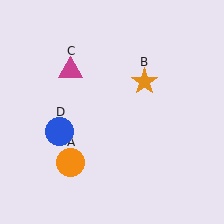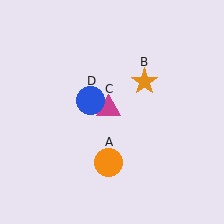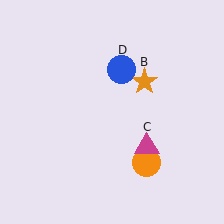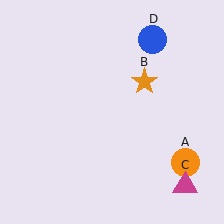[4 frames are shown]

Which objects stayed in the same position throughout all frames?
Orange star (object B) remained stationary.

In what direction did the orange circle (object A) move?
The orange circle (object A) moved right.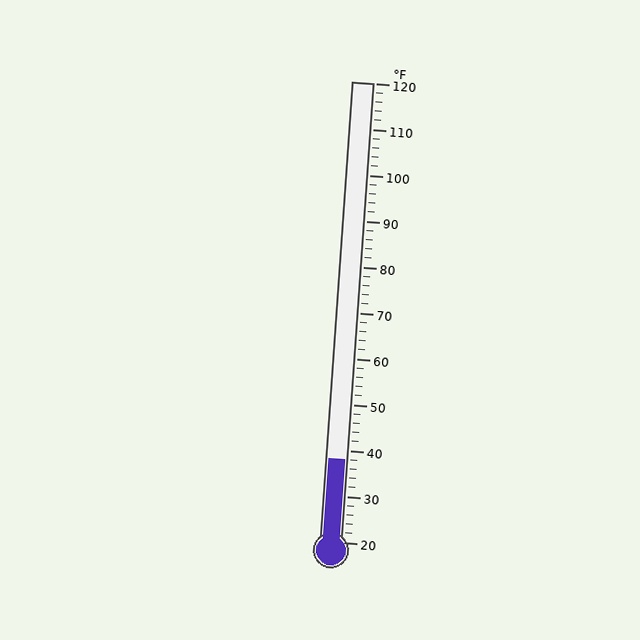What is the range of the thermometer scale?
The thermometer scale ranges from 20°F to 120°F.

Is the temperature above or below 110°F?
The temperature is below 110°F.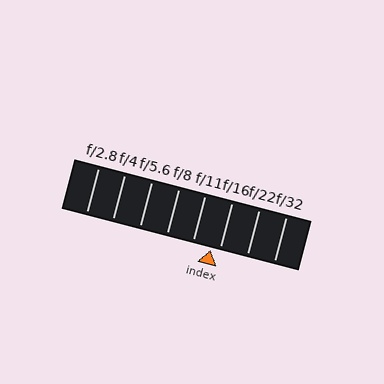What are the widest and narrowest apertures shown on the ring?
The widest aperture shown is f/2.8 and the narrowest is f/32.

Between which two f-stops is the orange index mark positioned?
The index mark is between f/11 and f/16.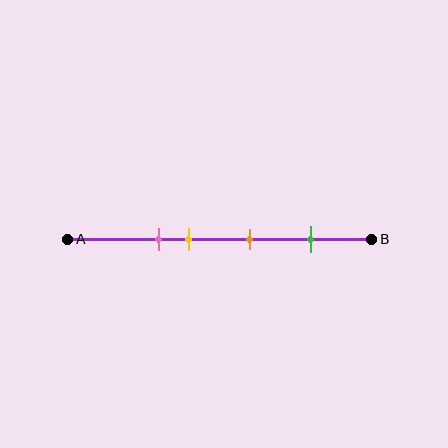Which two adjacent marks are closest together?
The pink and yellow marks are the closest adjacent pair.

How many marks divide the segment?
There are 4 marks dividing the segment.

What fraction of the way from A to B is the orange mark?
The orange mark is approximately 60% (0.6) of the way from A to B.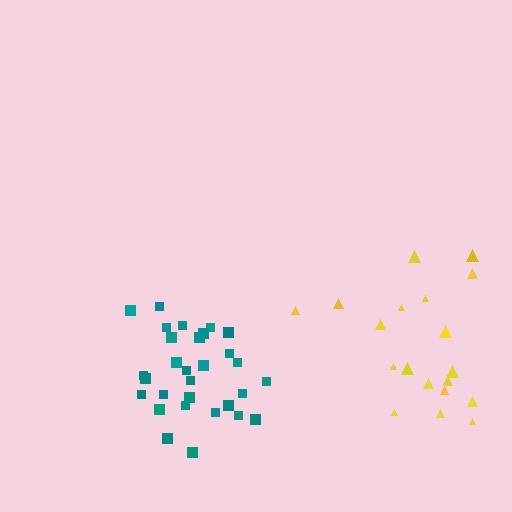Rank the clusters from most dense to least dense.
teal, yellow.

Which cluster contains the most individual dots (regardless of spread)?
Teal (30).